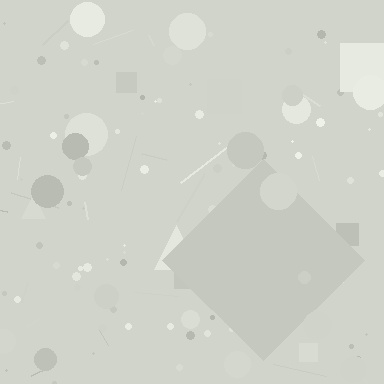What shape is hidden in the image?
A diamond is hidden in the image.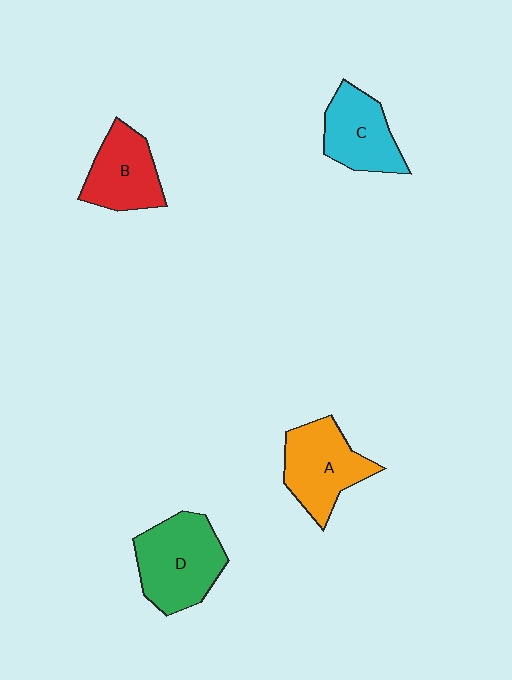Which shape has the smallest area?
Shape B (red).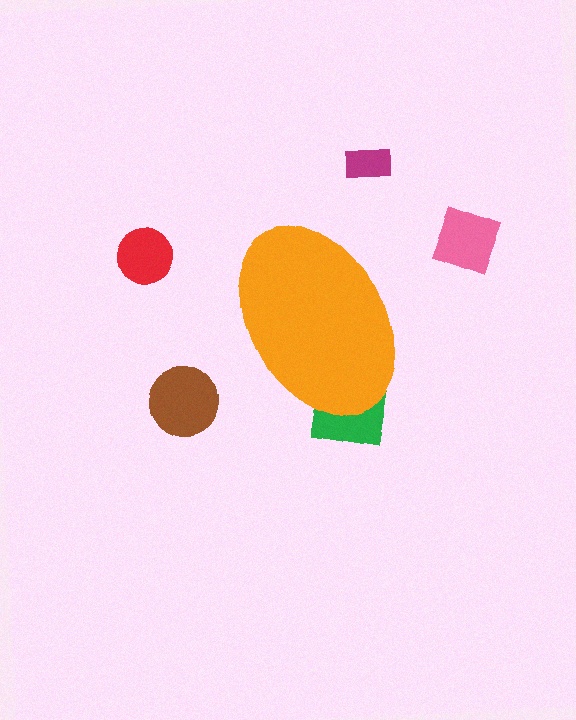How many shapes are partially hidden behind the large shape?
1 shape is partially hidden.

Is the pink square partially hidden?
No, the pink square is fully visible.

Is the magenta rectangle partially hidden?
No, the magenta rectangle is fully visible.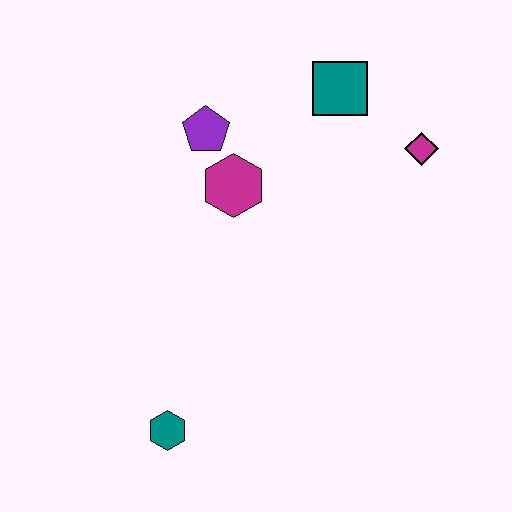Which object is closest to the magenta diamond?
The teal square is closest to the magenta diamond.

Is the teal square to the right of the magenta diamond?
No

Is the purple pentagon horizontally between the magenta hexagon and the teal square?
No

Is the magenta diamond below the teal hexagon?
No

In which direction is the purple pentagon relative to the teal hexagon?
The purple pentagon is above the teal hexagon.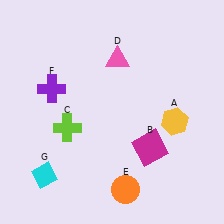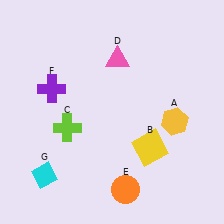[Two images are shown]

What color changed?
The square (B) changed from magenta in Image 1 to yellow in Image 2.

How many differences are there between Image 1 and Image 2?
There is 1 difference between the two images.